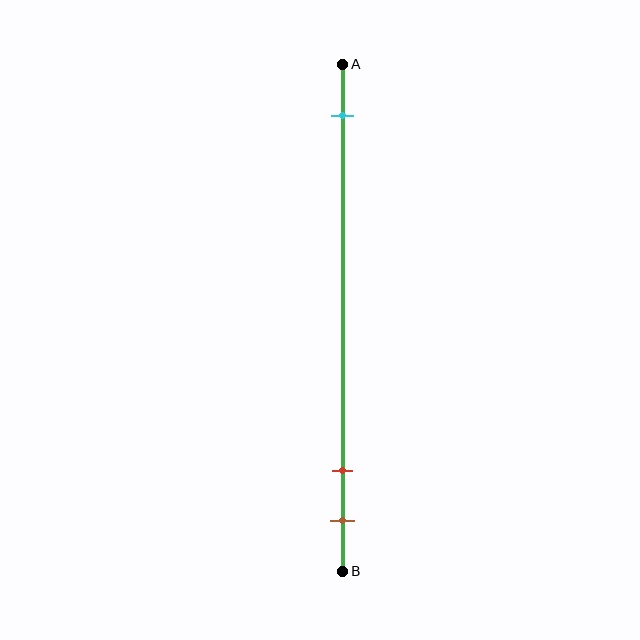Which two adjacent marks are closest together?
The red and brown marks are the closest adjacent pair.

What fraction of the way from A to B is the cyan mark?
The cyan mark is approximately 10% (0.1) of the way from A to B.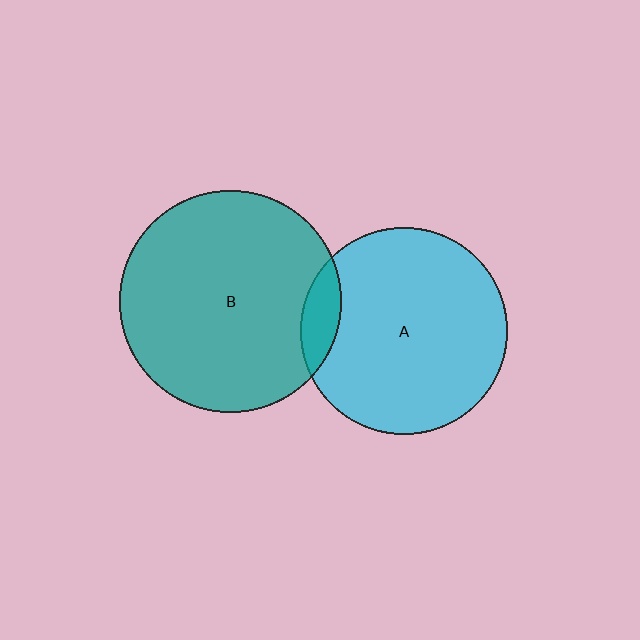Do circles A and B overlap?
Yes.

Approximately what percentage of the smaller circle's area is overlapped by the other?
Approximately 10%.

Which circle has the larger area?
Circle B (teal).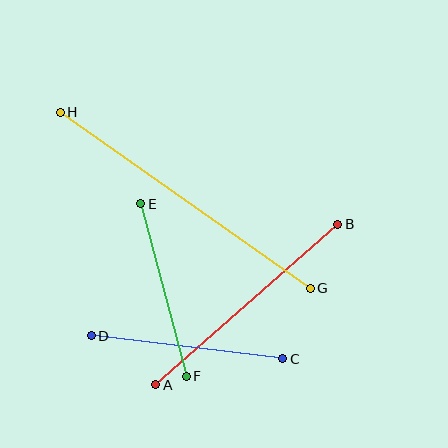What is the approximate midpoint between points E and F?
The midpoint is at approximately (164, 290) pixels.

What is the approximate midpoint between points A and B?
The midpoint is at approximately (247, 304) pixels.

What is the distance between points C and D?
The distance is approximately 193 pixels.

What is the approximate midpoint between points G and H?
The midpoint is at approximately (185, 200) pixels.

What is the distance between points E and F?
The distance is approximately 178 pixels.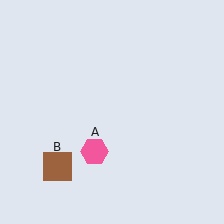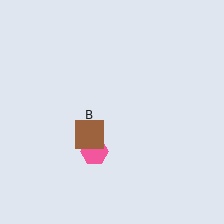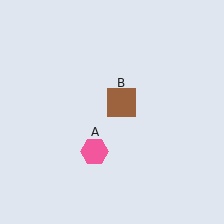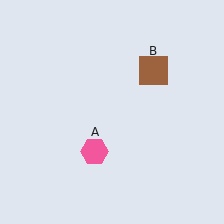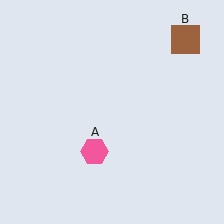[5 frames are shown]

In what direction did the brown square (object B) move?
The brown square (object B) moved up and to the right.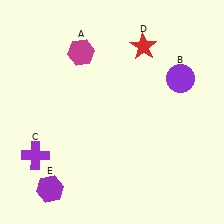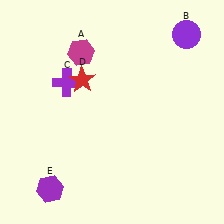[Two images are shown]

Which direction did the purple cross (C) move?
The purple cross (C) moved up.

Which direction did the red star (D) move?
The red star (D) moved left.